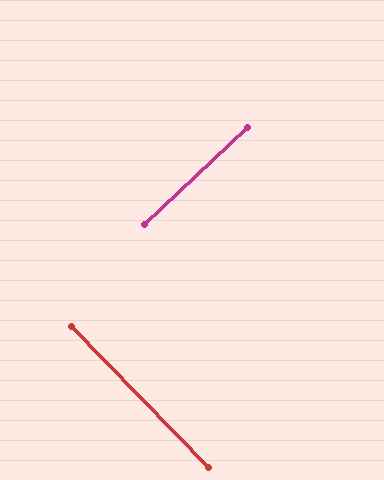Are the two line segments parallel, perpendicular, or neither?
Perpendicular — they meet at approximately 89°.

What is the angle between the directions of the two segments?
Approximately 89 degrees.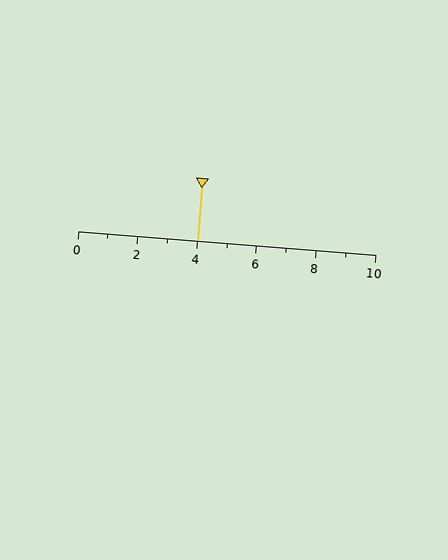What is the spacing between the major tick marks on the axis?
The major ticks are spaced 2 apart.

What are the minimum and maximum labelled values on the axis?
The axis runs from 0 to 10.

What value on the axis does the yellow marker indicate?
The marker indicates approximately 4.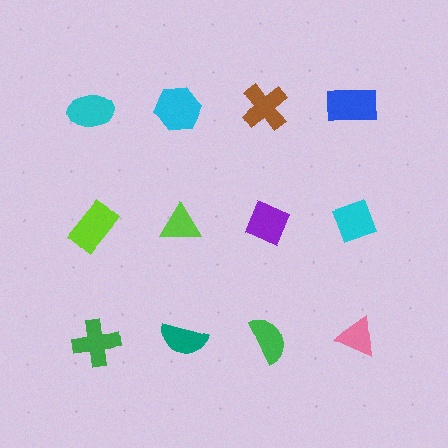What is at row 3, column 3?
A green semicircle.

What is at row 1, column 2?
A cyan hexagon.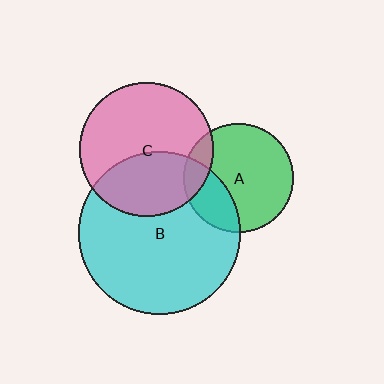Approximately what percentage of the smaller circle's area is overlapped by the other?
Approximately 25%.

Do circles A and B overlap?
Yes.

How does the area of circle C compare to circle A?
Approximately 1.5 times.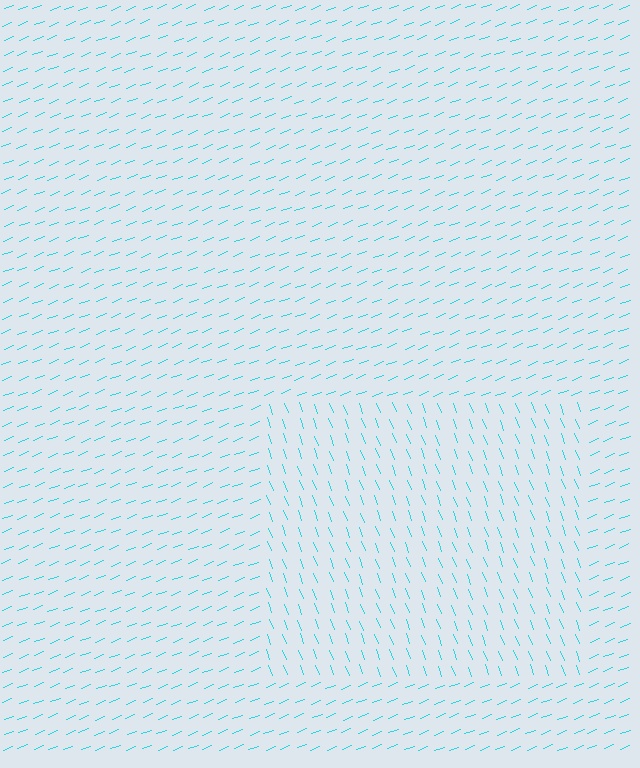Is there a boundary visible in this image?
Yes, there is a texture boundary formed by a change in line orientation.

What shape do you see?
I see a rectangle.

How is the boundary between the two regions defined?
The boundary is defined purely by a change in line orientation (approximately 89 degrees difference). All lines are the same color and thickness.